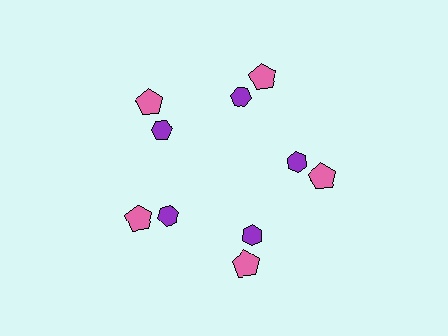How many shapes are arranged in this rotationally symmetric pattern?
There are 10 shapes, arranged in 5 groups of 2.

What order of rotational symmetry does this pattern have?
This pattern has 5-fold rotational symmetry.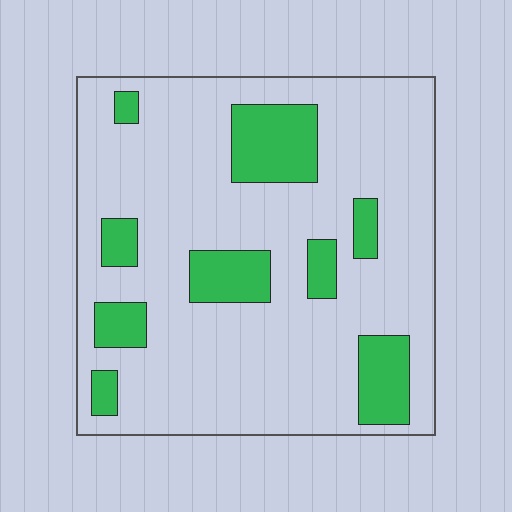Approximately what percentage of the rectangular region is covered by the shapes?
Approximately 20%.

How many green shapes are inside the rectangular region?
9.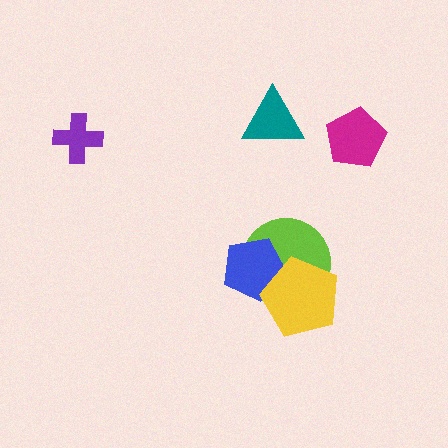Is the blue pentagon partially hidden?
Yes, it is partially covered by another shape.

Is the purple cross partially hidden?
No, no other shape covers it.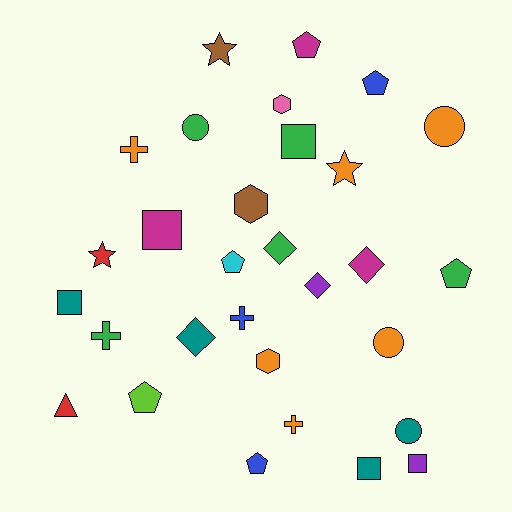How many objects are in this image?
There are 30 objects.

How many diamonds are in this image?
There are 4 diamonds.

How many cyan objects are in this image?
There is 1 cyan object.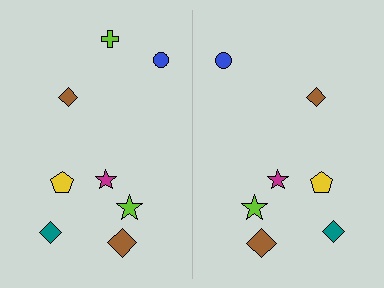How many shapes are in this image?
There are 15 shapes in this image.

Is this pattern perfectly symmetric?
No, the pattern is not perfectly symmetric. A lime cross is missing from the right side.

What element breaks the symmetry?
A lime cross is missing from the right side.